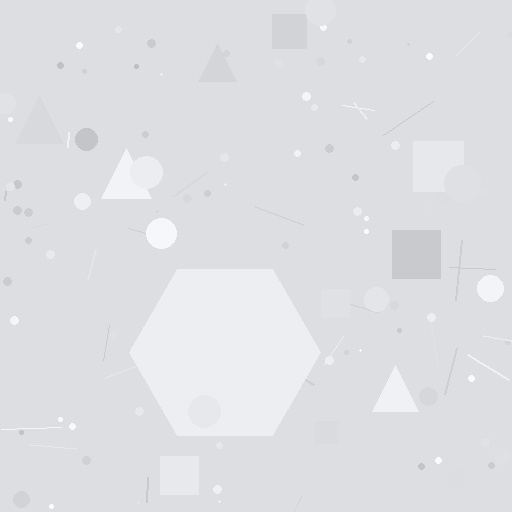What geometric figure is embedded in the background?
A hexagon is embedded in the background.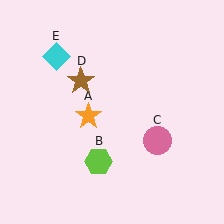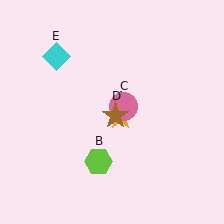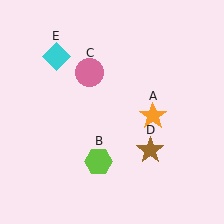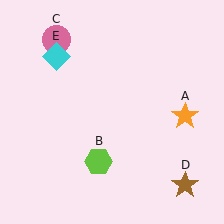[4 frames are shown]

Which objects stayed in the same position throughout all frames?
Lime hexagon (object B) and cyan diamond (object E) remained stationary.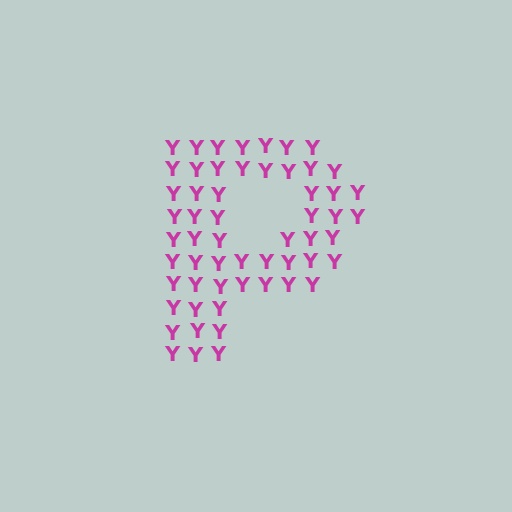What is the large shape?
The large shape is the letter P.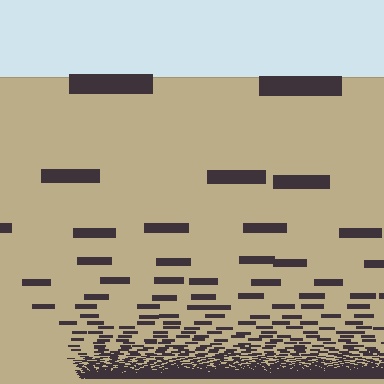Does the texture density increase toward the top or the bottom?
Density increases toward the bottom.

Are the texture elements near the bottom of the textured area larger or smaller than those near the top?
Smaller. The gradient is inverted — elements near the bottom are smaller and denser.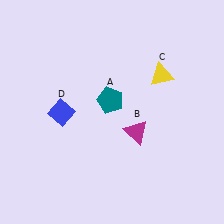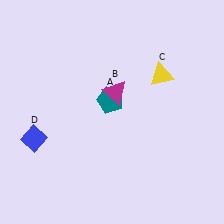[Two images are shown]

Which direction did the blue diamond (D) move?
The blue diamond (D) moved left.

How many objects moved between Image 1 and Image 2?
2 objects moved between the two images.